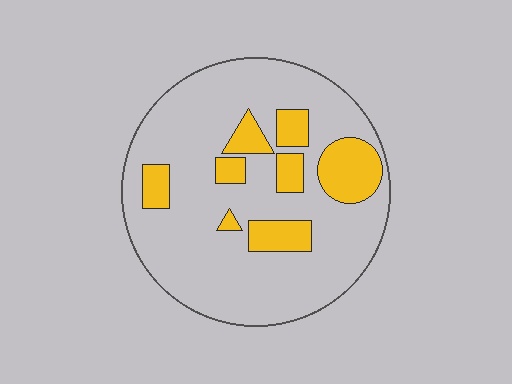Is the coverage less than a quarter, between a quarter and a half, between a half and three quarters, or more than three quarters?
Less than a quarter.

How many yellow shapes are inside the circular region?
8.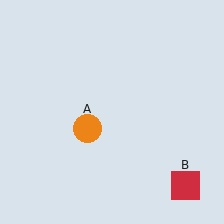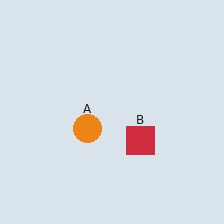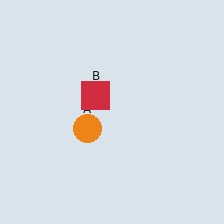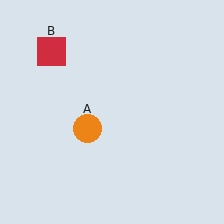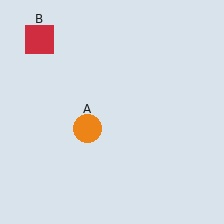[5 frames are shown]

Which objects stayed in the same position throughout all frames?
Orange circle (object A) remained stationary.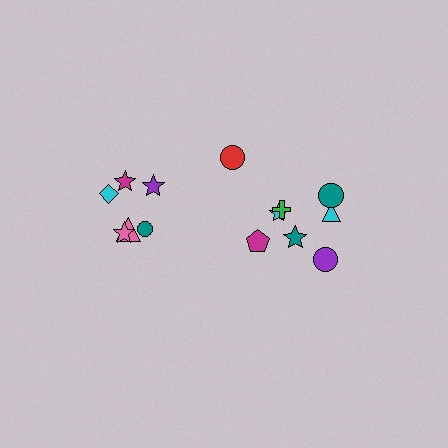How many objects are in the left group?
There are 6 objects.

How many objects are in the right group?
There are 8 objects.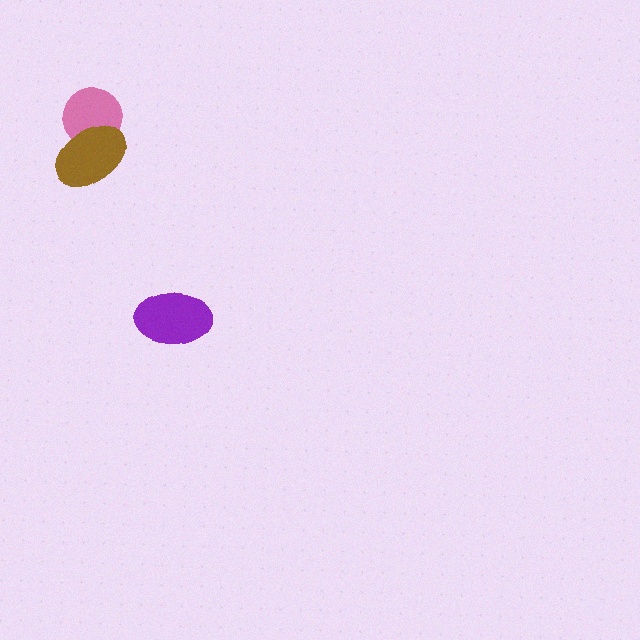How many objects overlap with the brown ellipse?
1 object overlaps with the brown ellipse.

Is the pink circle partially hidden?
Yes, it is partially covered by another shape.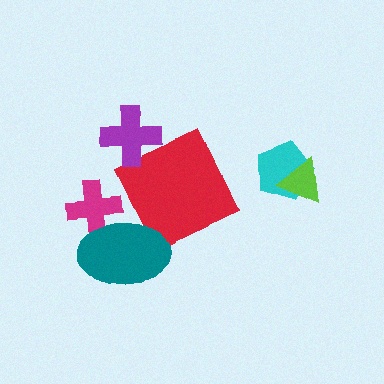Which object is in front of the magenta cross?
The teal ellipse is in front of the magenta cross.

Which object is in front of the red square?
The teal ellipse is in front of the red square.